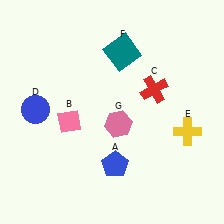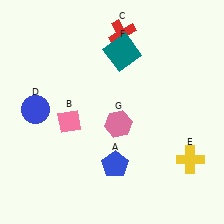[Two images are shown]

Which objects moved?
The objects that moved are: the red cross (C), the yellow cross (E).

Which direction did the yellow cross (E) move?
The yellow cross (E) moved down.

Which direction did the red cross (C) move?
The red cross (C) moved up.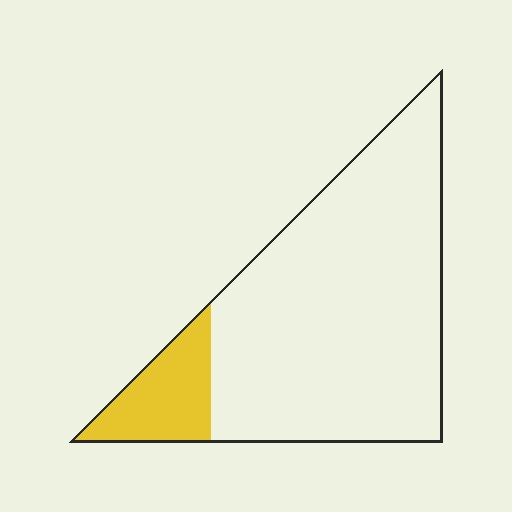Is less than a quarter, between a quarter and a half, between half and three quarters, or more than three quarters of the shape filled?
Less than a quarter.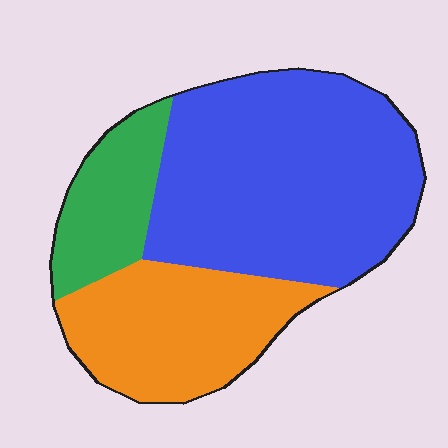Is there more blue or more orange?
Blue.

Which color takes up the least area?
Green, at roughly 15%.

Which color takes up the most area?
Blue, at roughly 55%.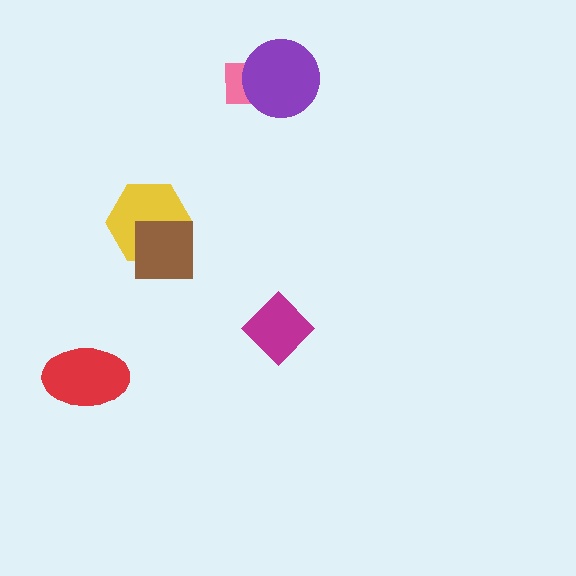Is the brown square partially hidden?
No, no other shape covers it.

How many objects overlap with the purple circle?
1 object overlaps with the purple circle.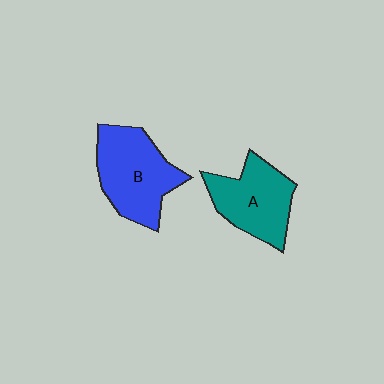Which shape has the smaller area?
Shape A (teal).